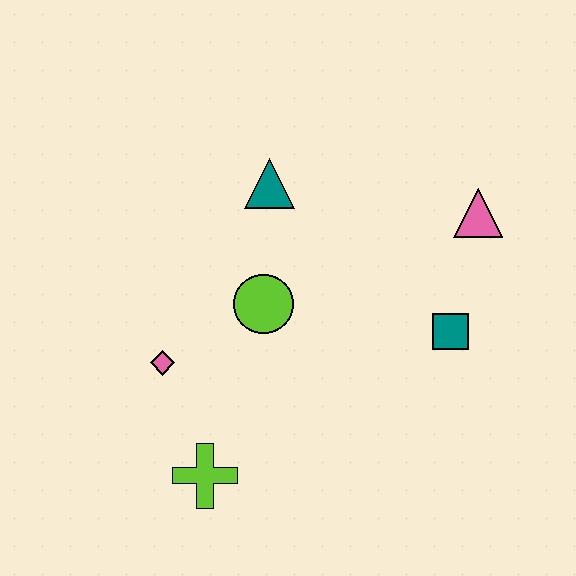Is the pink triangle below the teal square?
No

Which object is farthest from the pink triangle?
The lime cross is farthest from the pink triangle.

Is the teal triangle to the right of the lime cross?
Yes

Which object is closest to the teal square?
The pink triangle is closest to the teal square.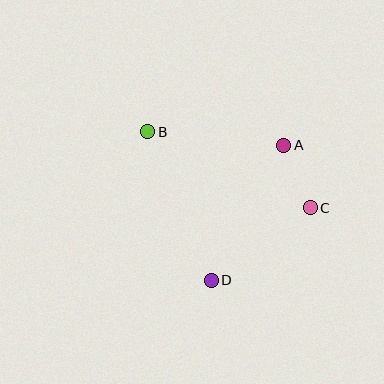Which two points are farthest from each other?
Points B and C are farthest from each other.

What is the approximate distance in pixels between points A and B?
The distance between A and B is approximately 136 pixels.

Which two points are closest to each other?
Points A and C are closest to each other.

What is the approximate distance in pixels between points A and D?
The distance between A and D is approximately 153 pixels.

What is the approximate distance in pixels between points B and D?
The distance between B and D is approximately 161 pixels.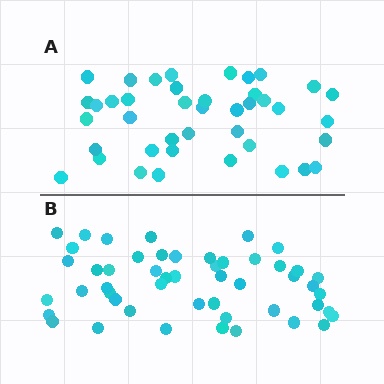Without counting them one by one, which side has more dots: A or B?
Region B (the bottom region) has more dots.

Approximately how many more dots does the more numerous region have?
Region B has roughly 8 or so more dots than region A.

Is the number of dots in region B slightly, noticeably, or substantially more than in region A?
Region B has only slightly more — the two regions are fairly close. The ratio is roughly 1.2 to 1.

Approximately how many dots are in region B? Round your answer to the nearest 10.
About 50 dots.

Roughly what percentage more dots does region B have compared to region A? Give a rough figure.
About 20% more.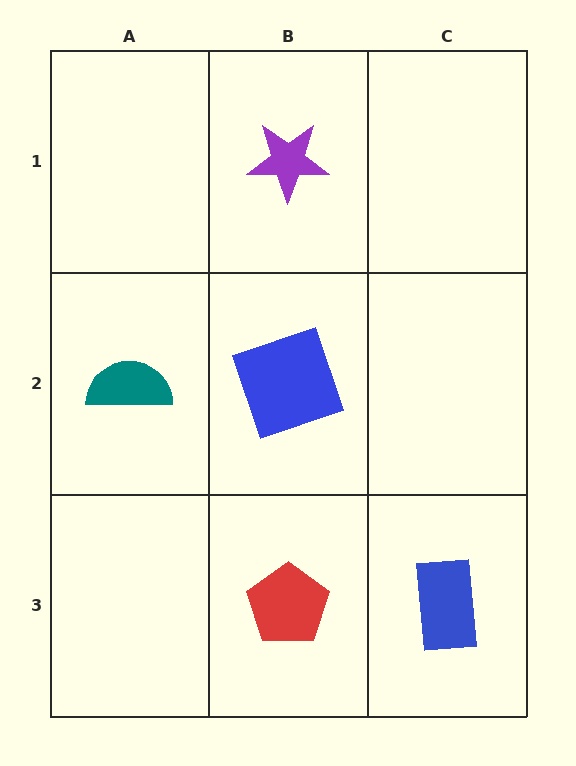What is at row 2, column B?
A blue square.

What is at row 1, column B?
A purple star.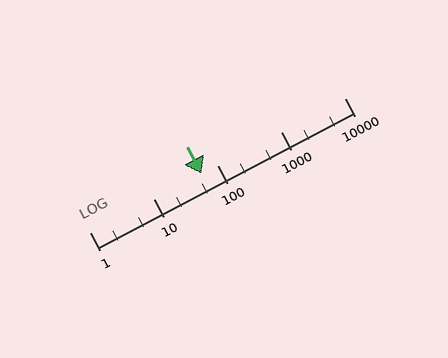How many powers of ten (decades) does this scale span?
The scale spans 4 decades, from 1 to 10000.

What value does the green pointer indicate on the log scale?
The pointer indicates approximately 57.